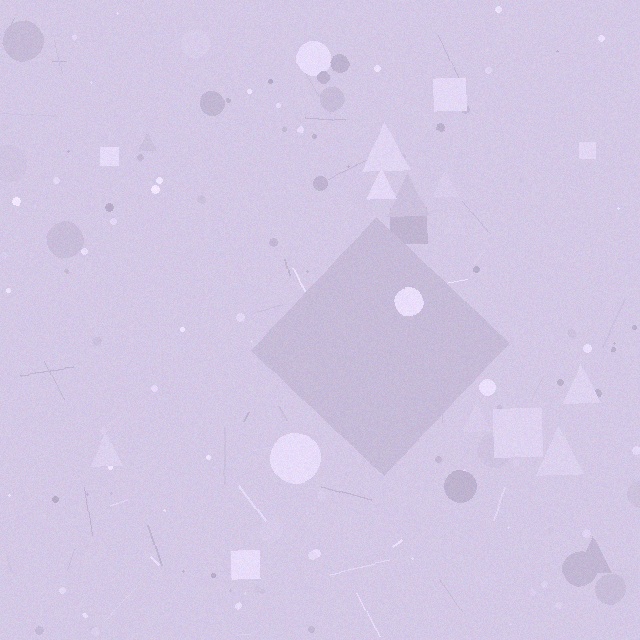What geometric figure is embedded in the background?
A diamond is embedded in the background.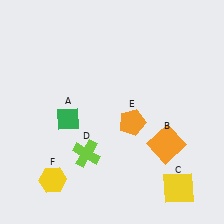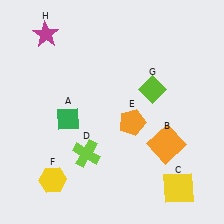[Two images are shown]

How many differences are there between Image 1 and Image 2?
There are 2 differences between the two images.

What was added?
A lime diamond (G), a magenta star (H) were added in Image 2.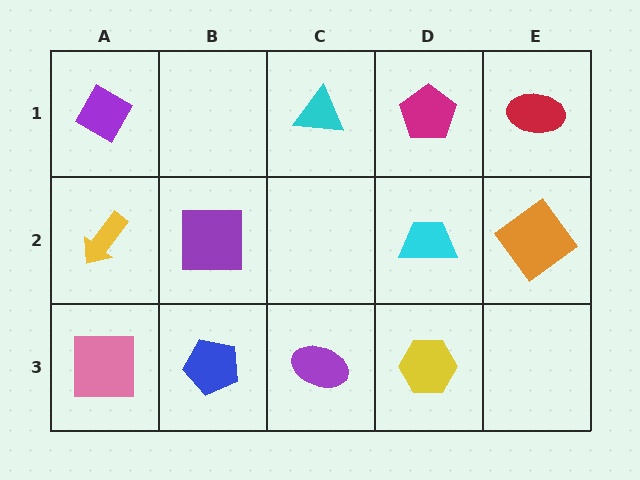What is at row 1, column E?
A red ellipse.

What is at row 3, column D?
A yellow hexagon.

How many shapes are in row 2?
4 shapes.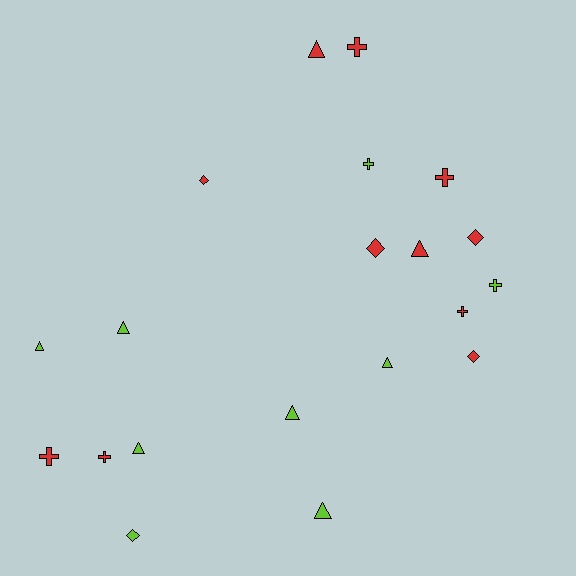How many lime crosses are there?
There are 2 lime crosses.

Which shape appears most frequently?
Triangle, with 8 objects.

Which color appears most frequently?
Red, with 11 objects.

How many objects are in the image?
There are 20 objects.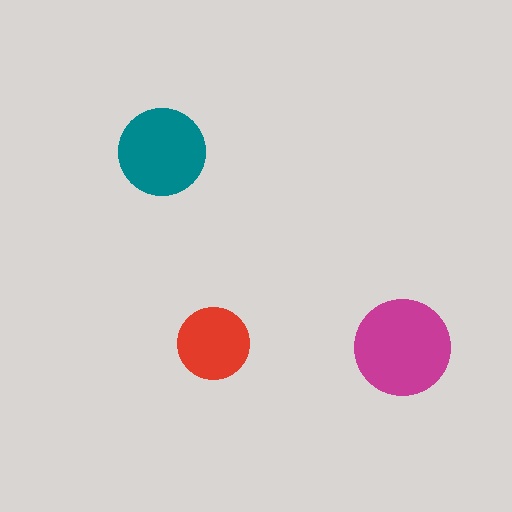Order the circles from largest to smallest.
the magenta one, the teal one, the red one.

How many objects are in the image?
There are 3 objects in the image.